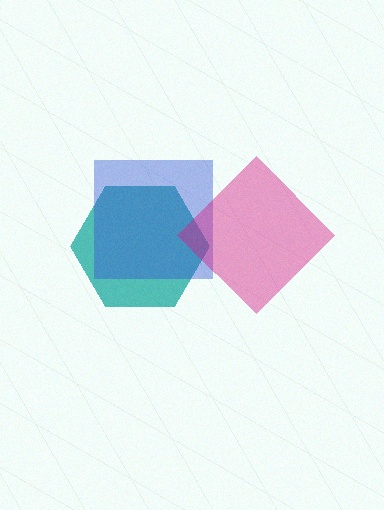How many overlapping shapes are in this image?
There are 3 overlapping shapes in the image.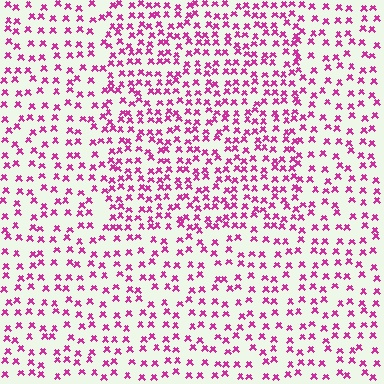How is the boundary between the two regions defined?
The boundary is defined by a change in element density (approximately 1.6x ratio). All elements are the same color, size, and shape.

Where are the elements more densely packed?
The elements are more densely packed inside the rectangle boundary.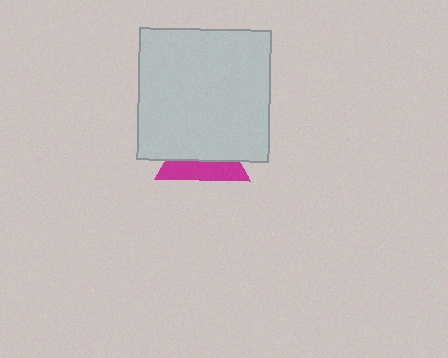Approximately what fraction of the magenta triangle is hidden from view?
Roughly 58% of the magenta triangle is hidden behind the light gray square.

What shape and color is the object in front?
The object in front is a light gray square.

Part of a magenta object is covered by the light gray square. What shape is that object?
It is a triangle.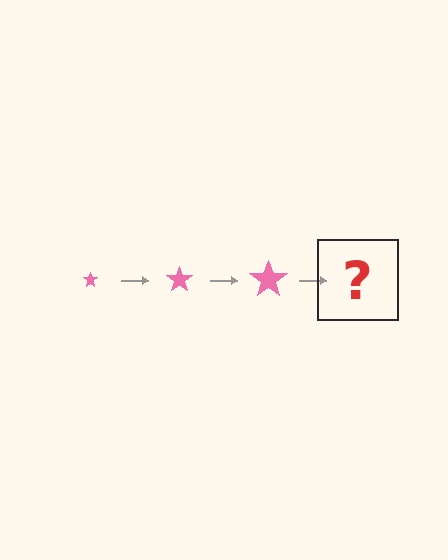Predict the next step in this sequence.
The next step is a pink star, larger than the previous one.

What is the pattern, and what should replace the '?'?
The pattern is that the star gets progressively larger each step. The '?' should be a pink star, larger than the previous one.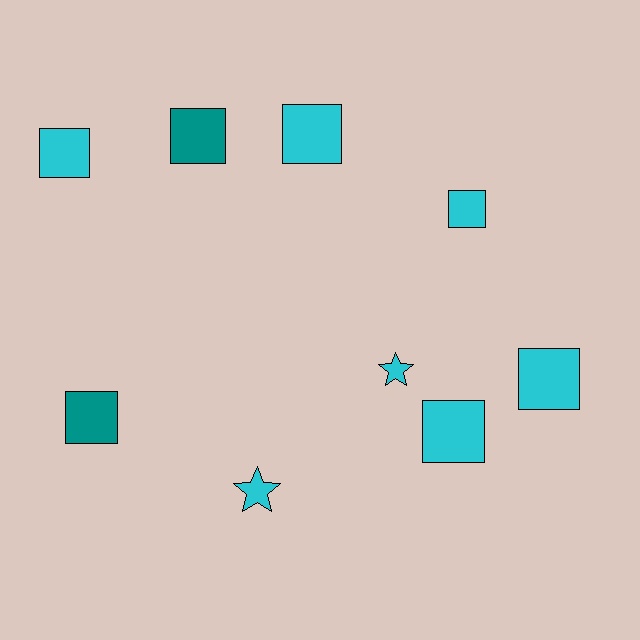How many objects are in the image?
There are 9 objects.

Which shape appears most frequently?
Square, with 7 objects.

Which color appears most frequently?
Cyan, with 7 objects.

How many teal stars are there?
There are no teal stars.